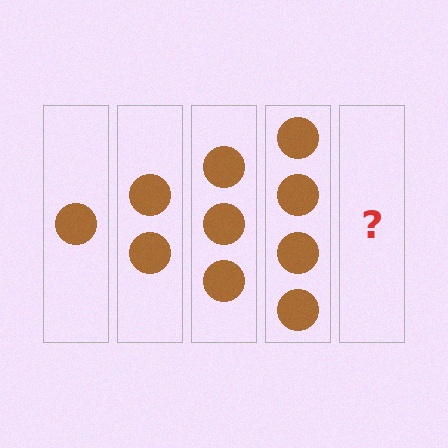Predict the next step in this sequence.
The next step is 5 circles.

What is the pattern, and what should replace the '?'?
The pattern is that each step adds one more circle. The '?' should be 5 circles.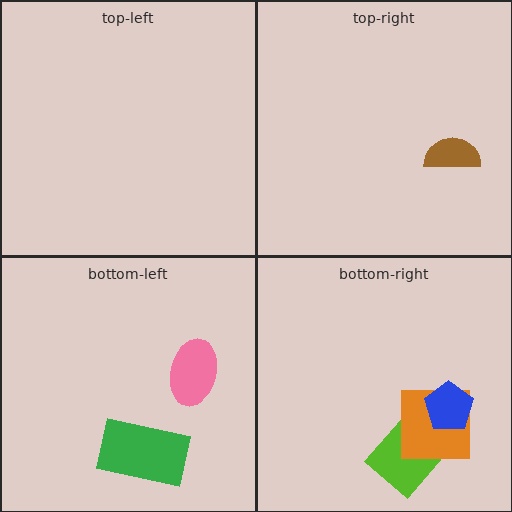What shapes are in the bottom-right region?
The lime diamond, the orange square, the blue pentagon.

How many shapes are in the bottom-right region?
3.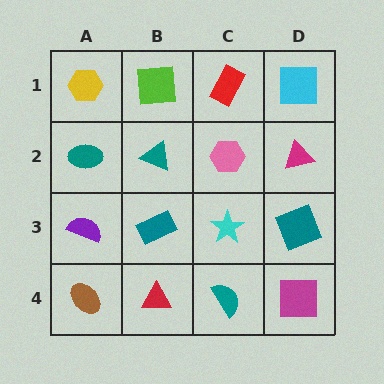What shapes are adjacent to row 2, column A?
A yellow hexagon (row 1, column A), a purple semicircle (row 3, column A), a teal triangle (row 2, column B).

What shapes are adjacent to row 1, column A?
A teal ellipse (row 2, column A), a lime square (row 1, column B).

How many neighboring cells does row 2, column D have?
3.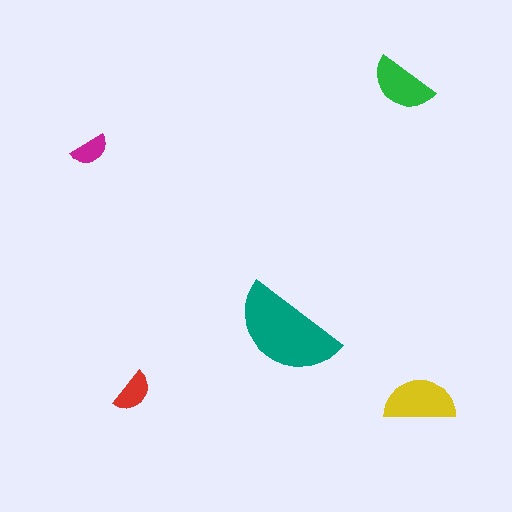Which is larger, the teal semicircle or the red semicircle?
The teal one.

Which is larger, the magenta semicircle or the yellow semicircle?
The yellow one.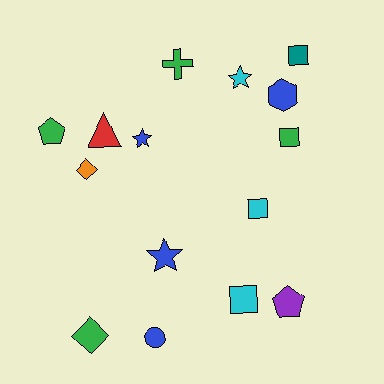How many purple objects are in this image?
There is 1 purple object.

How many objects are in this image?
There are 15 objects.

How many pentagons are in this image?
There are 2 pentagons.